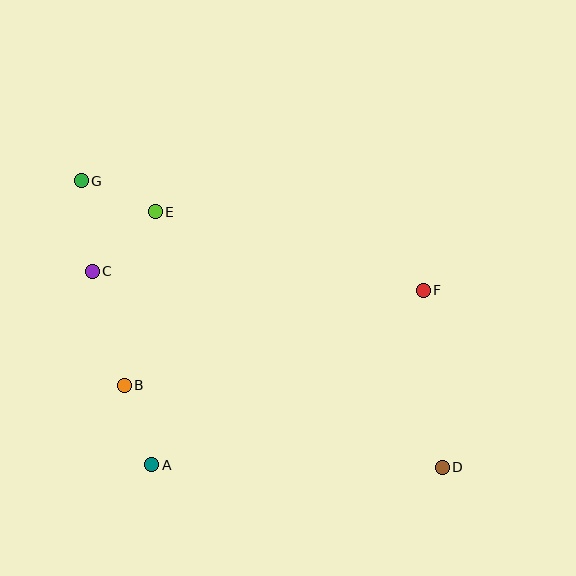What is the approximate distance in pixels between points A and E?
The distance between A and E is approximately 253 pixels.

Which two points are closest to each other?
Points E and G are closest to each other.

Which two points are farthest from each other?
Points D and G are farthest from each other.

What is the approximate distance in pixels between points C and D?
The distance between C and D is approximately 401 pixels.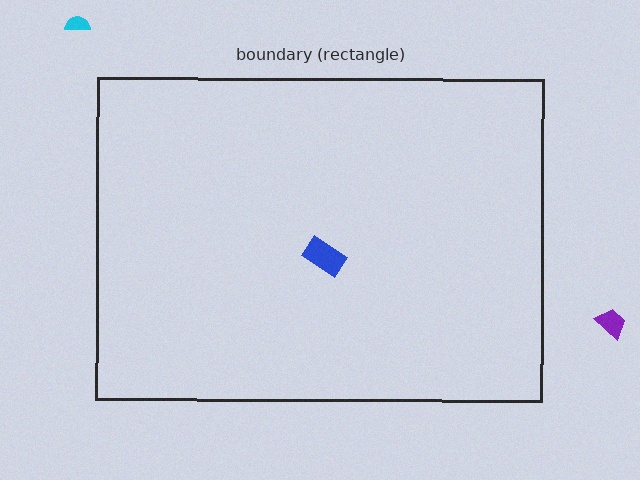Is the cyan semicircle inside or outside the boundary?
Outside.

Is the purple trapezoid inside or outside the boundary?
Outside.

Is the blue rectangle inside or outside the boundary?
Inside.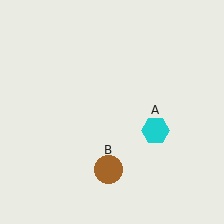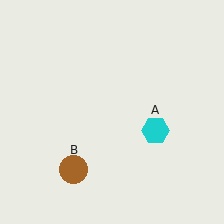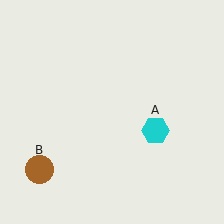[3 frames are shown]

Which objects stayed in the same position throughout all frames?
Cyan hexagon (object A) remained stationary.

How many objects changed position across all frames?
1 object changed position: brown circle (object B).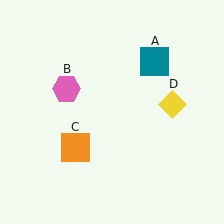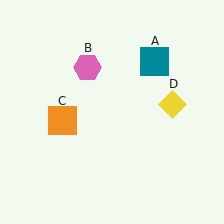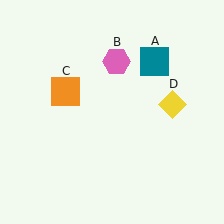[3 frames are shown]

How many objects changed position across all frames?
2 objects changed position: pink hexagon (object B), orange square (object C).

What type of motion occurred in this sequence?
The pink hexagon (object B), orange square (object C) rotated clockwise around the center of the scene.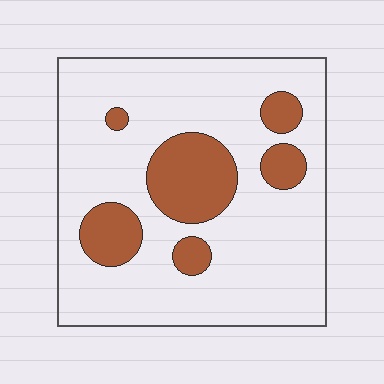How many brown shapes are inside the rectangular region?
6.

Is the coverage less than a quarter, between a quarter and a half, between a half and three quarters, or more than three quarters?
Less than a quarter.